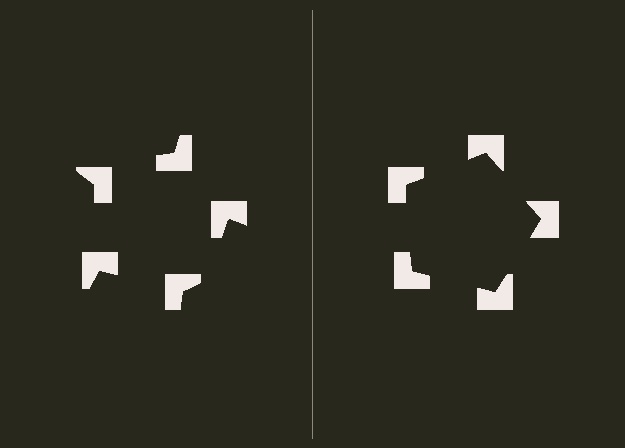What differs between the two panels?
The notched squares are positioned identically on both sides; only the wedge orientations differ. On the right they align to a pentagon; on the left they are misaligned.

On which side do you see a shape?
An illusory pentagon appears on the right side. On the left side the wedge cuts are rotated, so no coherent shape forms.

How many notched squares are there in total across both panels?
10 — 5 on each side.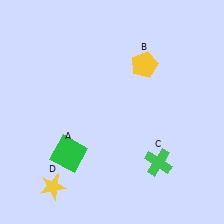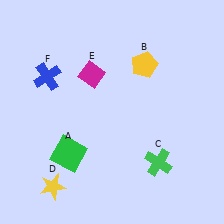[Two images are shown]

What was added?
A magenta diamond (E), a blue cross (F) were added in Image 2.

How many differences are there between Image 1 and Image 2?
There are 2 differences between the two images.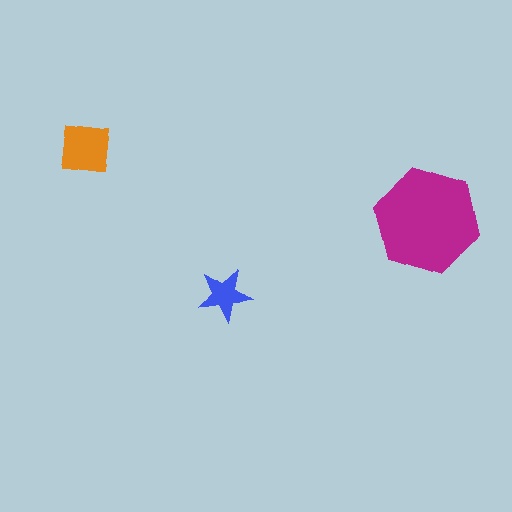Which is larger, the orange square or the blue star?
The orange square.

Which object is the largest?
The magenta hexagon.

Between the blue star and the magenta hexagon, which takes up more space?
The magenta hexagon.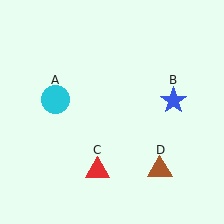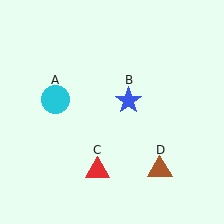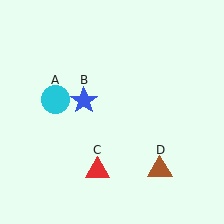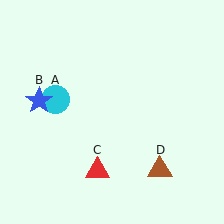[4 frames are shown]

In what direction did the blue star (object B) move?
The blue star (object B) moved left.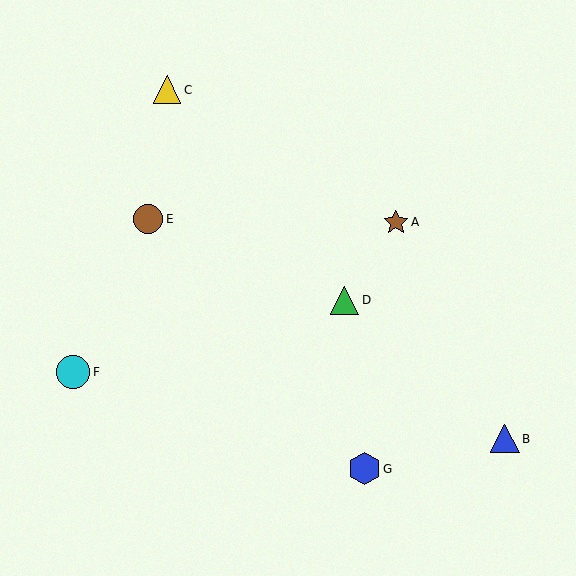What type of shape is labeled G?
Shape G is a blue hexagon.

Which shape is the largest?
The cyan circle (labeled F) is the largest.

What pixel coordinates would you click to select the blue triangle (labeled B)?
Click at (505, 439) to select the blue triangle B.